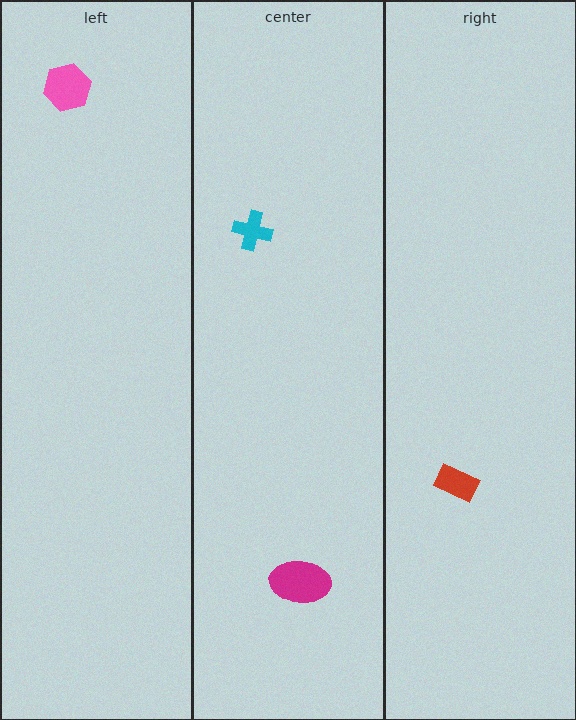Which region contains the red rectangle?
The right region.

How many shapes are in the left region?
1.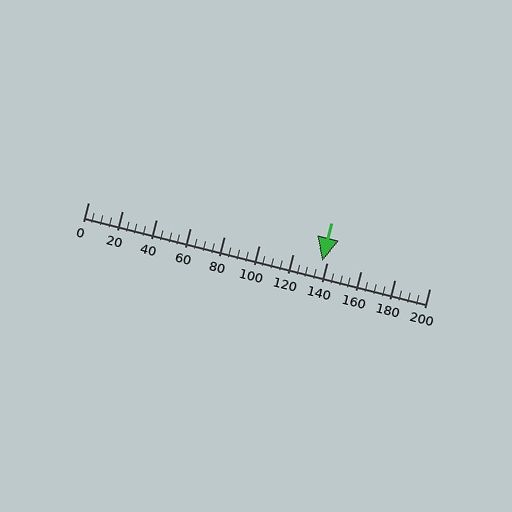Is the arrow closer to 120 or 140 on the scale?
The arrow is closer to 140.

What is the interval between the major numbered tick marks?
The major tick marks are spaced 20 units apart.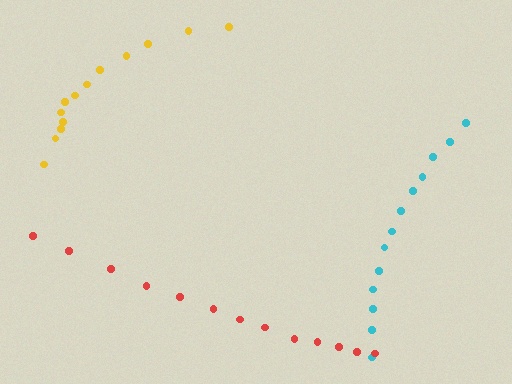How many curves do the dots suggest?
There are 3 distinct paths.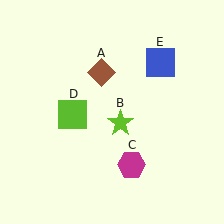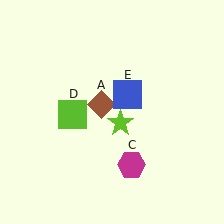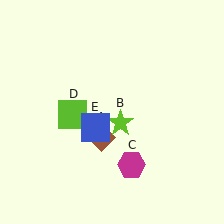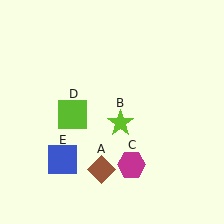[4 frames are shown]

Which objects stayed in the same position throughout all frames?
Lime star (object B) and magenta hexagon (object C) and lime square (object D) remained stationary.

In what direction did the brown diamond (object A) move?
The brown diamond (object A) moved down.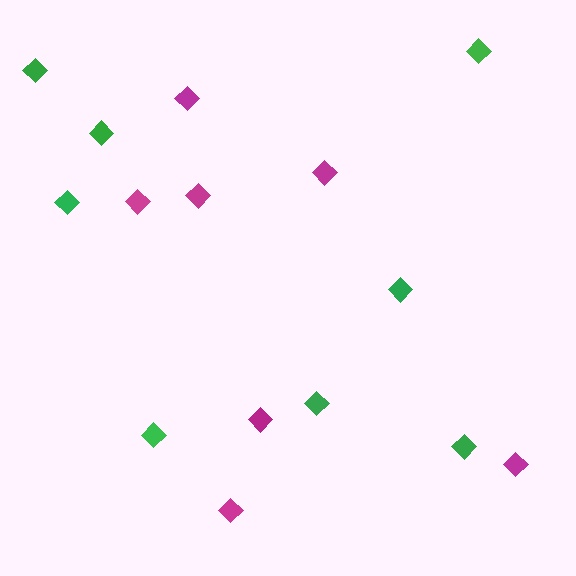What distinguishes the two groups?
There are 2 groups: one group of green diamonds (8) and one group of magenta diamonds (7).